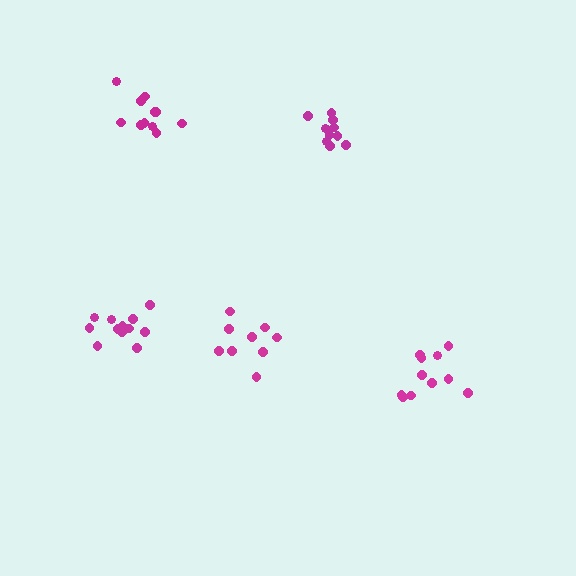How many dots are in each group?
Group 1: 11 dots, Group 2: 9 dots, Group 3: 11 dots, Group 4: 12 dots, Group 5: 10 dots (53 total).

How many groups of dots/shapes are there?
There are 5 groups.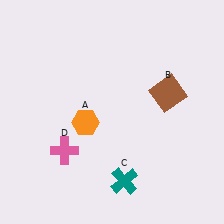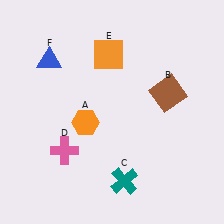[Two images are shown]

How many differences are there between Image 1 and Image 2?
There are 2 differences between the two images.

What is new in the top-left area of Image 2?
A blue triangle (F) was added in the top-left area of Image 2.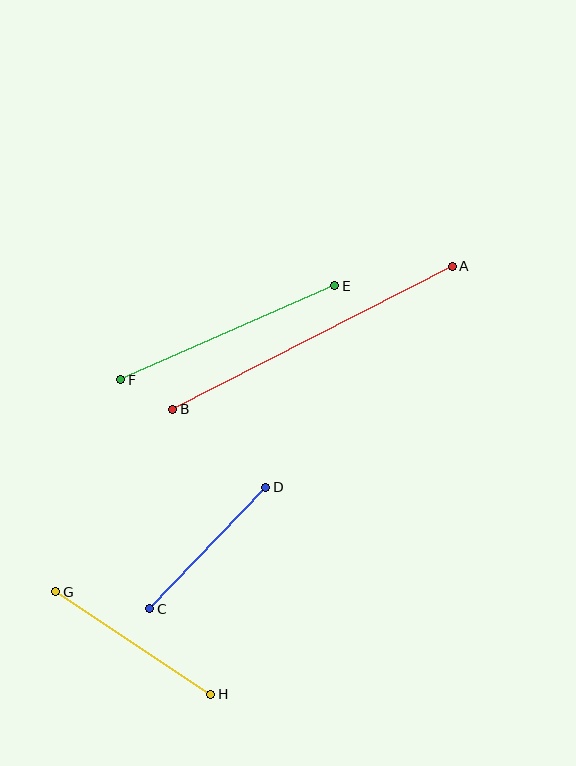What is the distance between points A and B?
The distance is approximately 313 pixels.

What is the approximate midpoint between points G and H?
The midpoint is at approximately (133, 643) pixels.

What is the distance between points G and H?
The distance is approximately 186 pixels.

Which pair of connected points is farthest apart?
Points A and B are farthest apart.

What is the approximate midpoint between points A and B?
The midpoint is at approximately (312, 338) pixels.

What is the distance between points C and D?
The distance is approximately 168 pixels.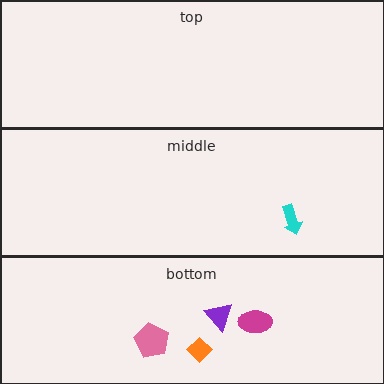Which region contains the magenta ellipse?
The bottom region.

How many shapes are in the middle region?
1.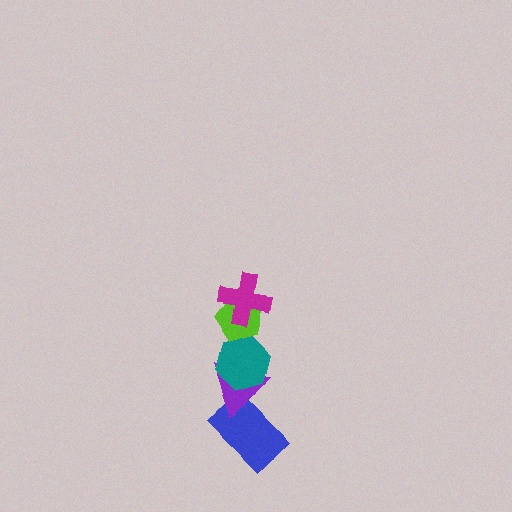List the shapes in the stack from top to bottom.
From top to bottom: the magenta cross, the lime pentagon, the teal hexagon, the purple triangle, the blue rectangle.